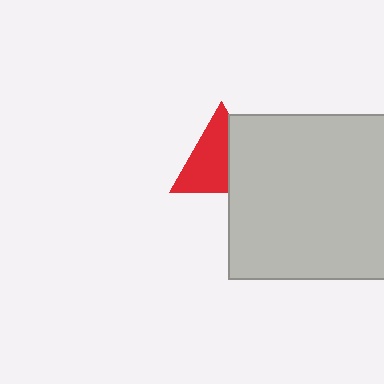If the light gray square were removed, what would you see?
You would see the complete red triangle.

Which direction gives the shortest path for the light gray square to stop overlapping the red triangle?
Moving right gives the shortest separation.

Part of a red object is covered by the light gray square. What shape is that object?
It is a triangle.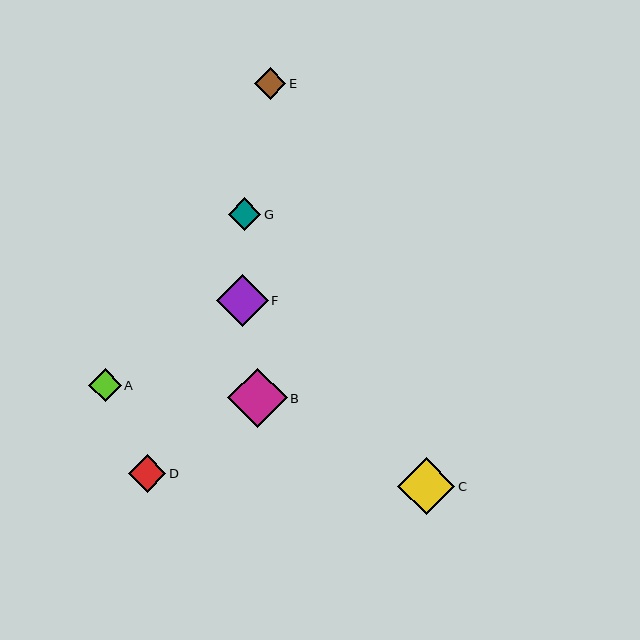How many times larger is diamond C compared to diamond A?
Diamond C is approximately 1.8 times the size of diamond A.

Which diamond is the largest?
Diamond B is the largest with a size of approximately 59 pixels.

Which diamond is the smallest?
Diamond E is the smallest with a size of approximately 31 pixels.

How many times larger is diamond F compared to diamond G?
Diamond F is approximately 1.6 times the size of diamond G.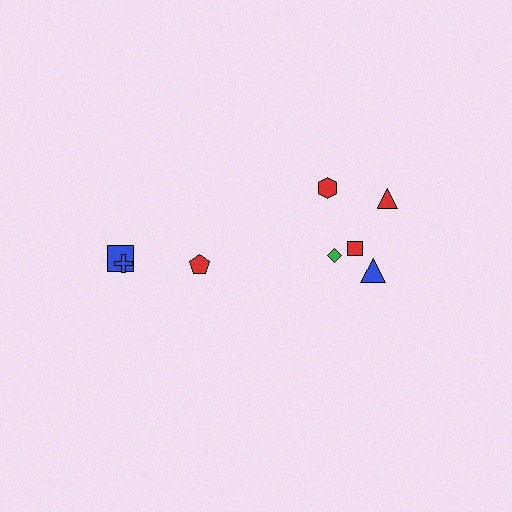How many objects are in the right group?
There are 5 objects.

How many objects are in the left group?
There are 3 objects.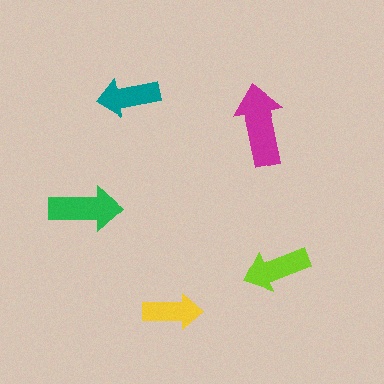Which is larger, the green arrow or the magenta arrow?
The magenta one.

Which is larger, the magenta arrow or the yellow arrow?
The magenta one.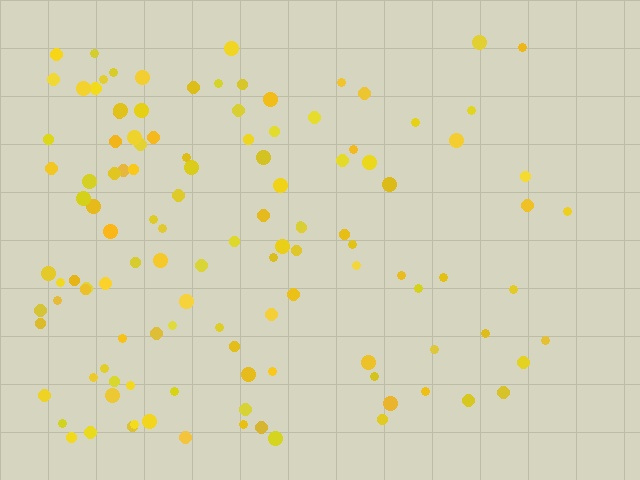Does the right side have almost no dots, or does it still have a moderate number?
Still a moderate number, just noticeably fewer than the left.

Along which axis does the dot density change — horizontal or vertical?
Horizontal.